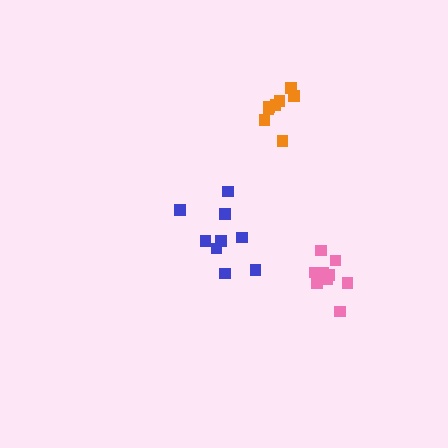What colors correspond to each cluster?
The clusters are colored: blue, orange, pink.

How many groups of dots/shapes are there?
There are 3 groups.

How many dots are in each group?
Group 1: 9 dots, Group 2: 8 dots, Group 3: 10 dots (27 total).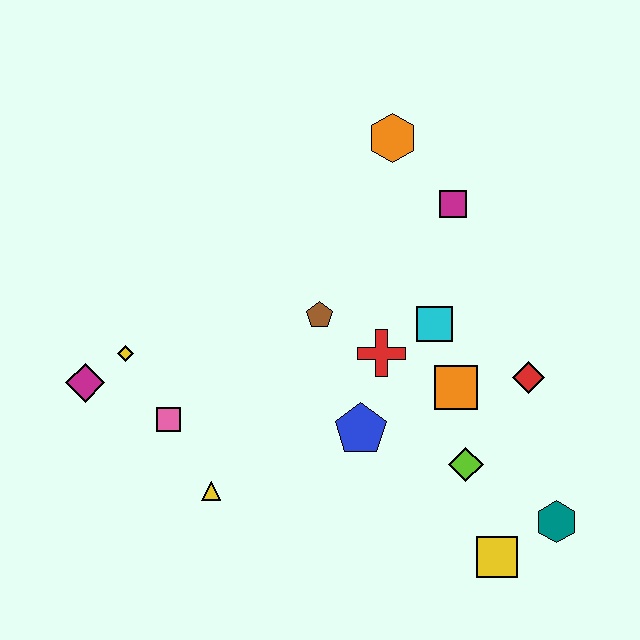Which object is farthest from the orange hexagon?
The yellow square is farthest from the orange hexagon.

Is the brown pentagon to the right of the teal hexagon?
No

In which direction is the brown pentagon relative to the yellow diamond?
The brown pentagon is to the right of the yellow diamond.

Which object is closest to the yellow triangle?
The pink square is closest to the yellow triangle.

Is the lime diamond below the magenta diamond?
Yes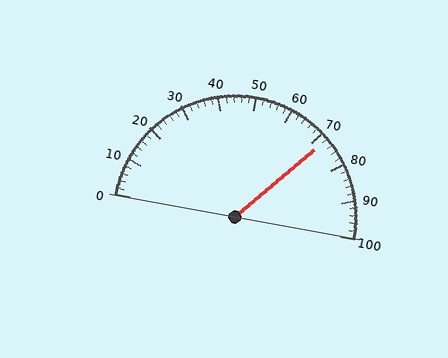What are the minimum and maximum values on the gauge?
The gauge ranges from 0 to 100.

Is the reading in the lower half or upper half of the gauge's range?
The reading is in the upper half of the range (0 to 100).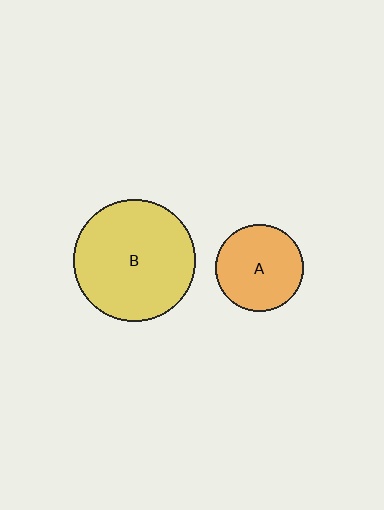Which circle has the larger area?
Circle B (yellow).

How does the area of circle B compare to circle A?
Approximately 2.0 times.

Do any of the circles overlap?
No, none of the circles overlap.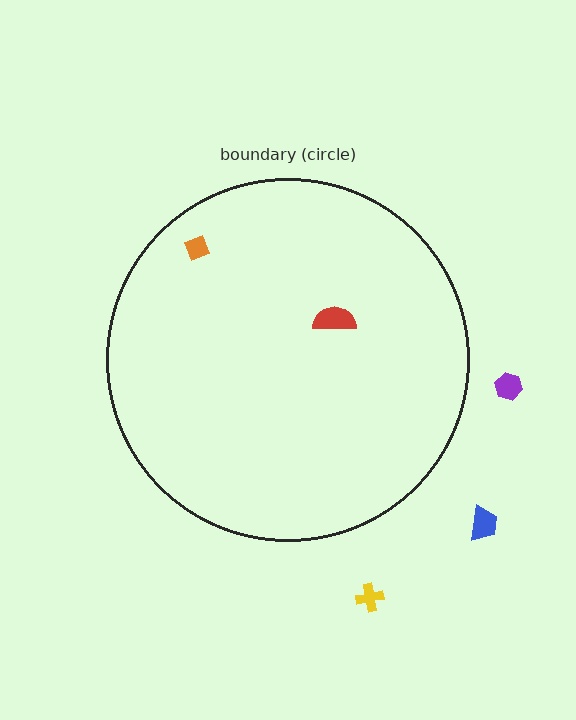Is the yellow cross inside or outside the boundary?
Outside.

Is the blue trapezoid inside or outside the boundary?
Outside.